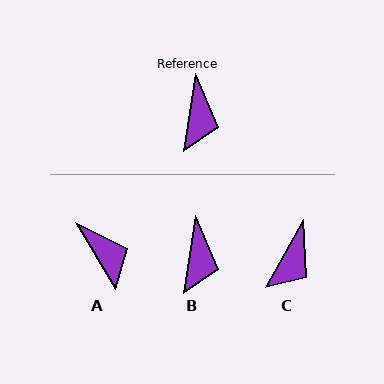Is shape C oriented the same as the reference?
No, it is off by about 20 degrees.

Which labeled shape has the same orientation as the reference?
B.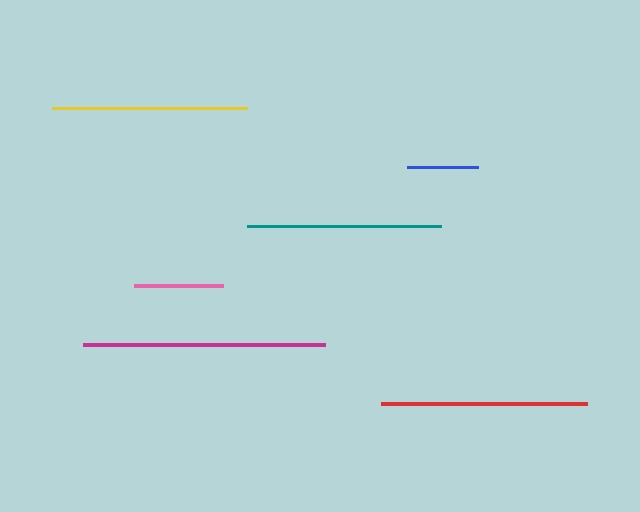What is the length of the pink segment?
The pink segment is approximately 89 pixels long.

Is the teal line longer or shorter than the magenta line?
The magenta line is longer than the teal line.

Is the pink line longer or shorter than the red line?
The red line is longer than the pink line.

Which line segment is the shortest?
The blue line is the shortest at approximately 71 pixels.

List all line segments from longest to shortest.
From longest to shortest: magenta, red, yellow, teal, pink, blue.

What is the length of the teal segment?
The teal segment is approximately 194 pixels long.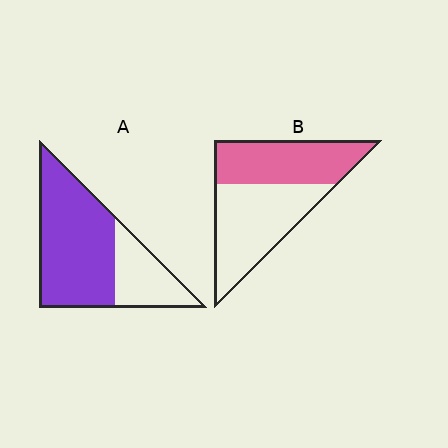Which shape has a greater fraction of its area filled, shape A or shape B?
Shape A.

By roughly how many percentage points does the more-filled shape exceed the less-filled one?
By roughly 25 percentage points (A over B).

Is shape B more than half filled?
No.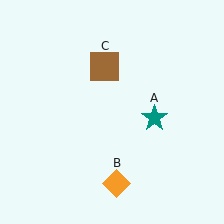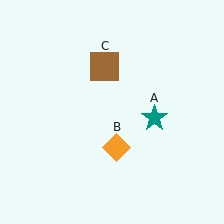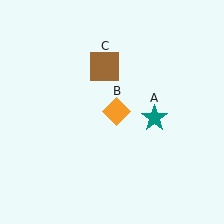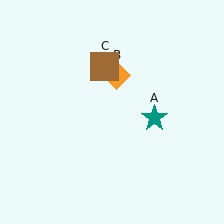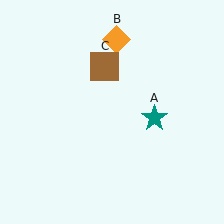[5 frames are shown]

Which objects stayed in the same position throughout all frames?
Teal star (object A) and brown square (object C) remained stationary.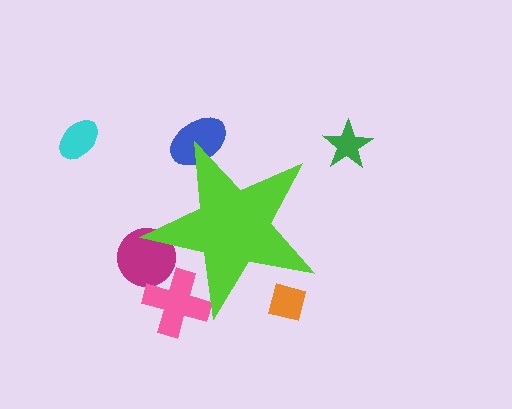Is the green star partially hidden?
No, the green star is fully visible.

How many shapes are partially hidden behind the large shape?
4 shapes are partially hidden.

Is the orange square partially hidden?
Yes, the orange square is partially hidden behind the lime star.